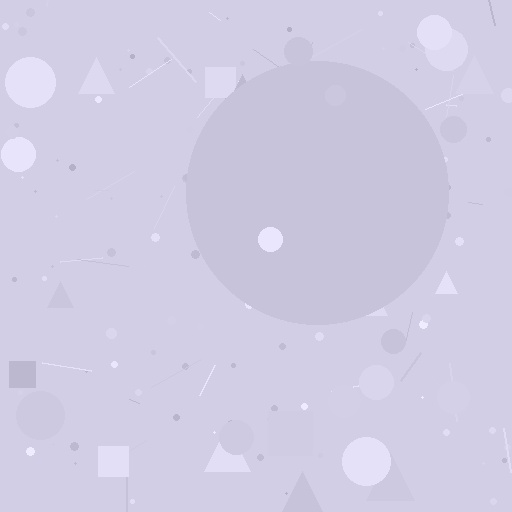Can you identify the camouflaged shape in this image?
The camouflaged shape is a circle.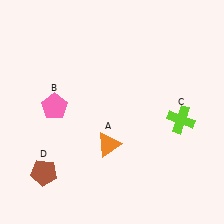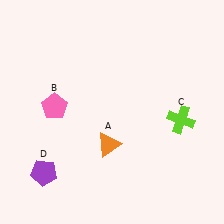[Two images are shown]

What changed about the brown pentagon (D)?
In Image 1, D is brown. In Image 2, it changed to purple.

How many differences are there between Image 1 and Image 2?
There is 1 difference between the two images.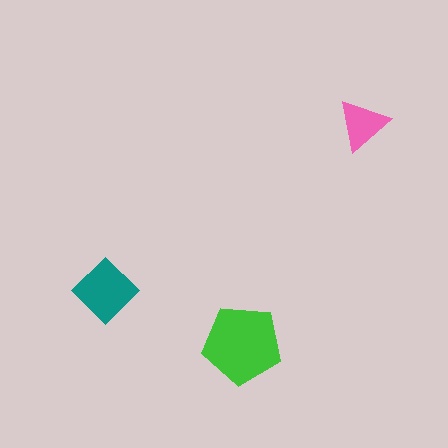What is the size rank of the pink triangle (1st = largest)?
3rd.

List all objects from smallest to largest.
The pink triangle, the teal diamond, the green pentagon.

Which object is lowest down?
The green pentagon is bottommost.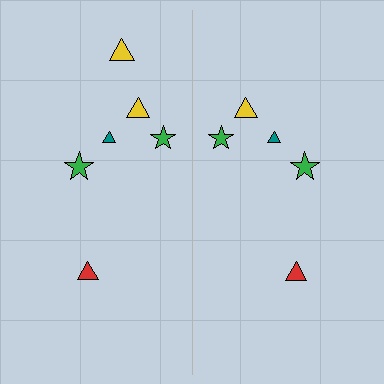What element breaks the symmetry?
A yellow triangle is missing from the right side.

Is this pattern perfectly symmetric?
No, the pattern is not perfectly symmetric. A yellow triangle is missing from the right side.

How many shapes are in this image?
There are 11 shapes in this image.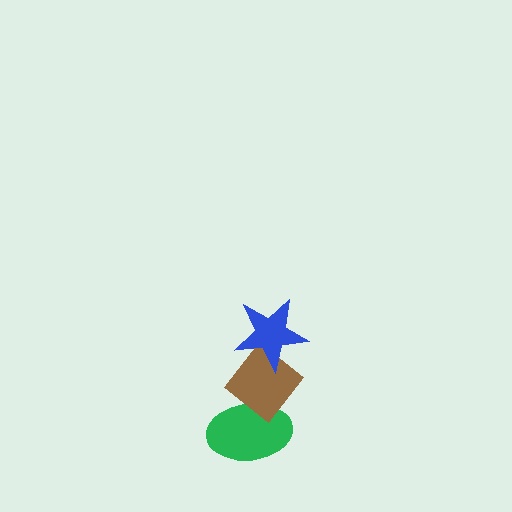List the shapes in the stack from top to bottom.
From top to bottom: the blue star, the brown diamond, the green ellipse.